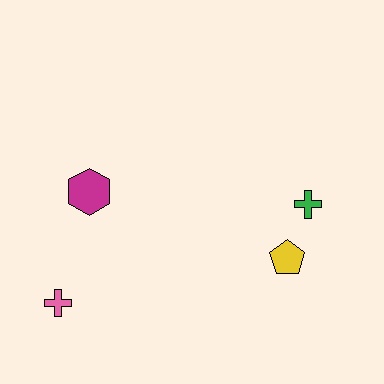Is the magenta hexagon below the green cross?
No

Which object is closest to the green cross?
The yellow pentagon is closest to the green cross.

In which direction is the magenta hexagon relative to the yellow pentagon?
The magenta hexagon is to the left of the yellow pentagon.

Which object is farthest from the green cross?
The pink cross is farthest from the green cross.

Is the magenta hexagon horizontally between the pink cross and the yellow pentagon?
Yes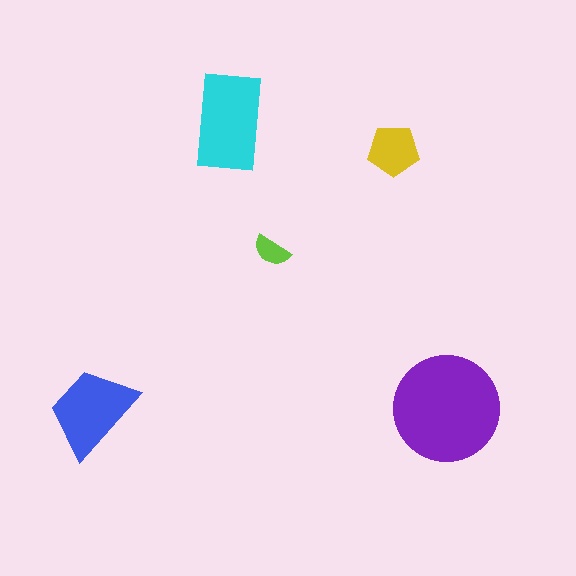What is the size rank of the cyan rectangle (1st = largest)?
2nd.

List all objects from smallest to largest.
The lime semicircle, the yellow pentagon, the blue trapezoid, the cyan rectangle, the purple circle.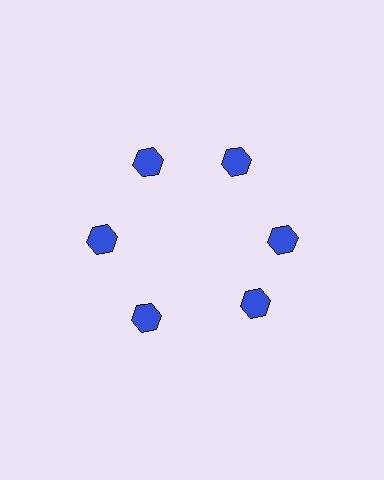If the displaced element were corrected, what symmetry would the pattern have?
It would have 6-fold rotational symmetry — the pattern would map onto itself every 60 degrees.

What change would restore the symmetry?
The symmetry would be restored by rotating it back into even spacing with its neighbors so that all 6 hexagons sit at equal angles and equal distance from the center.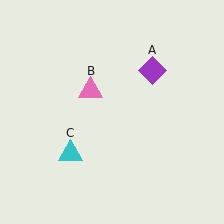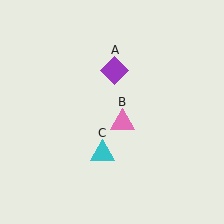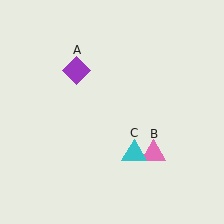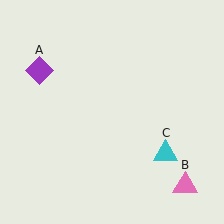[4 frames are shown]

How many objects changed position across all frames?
3 objects changed position: purple diamond (object A), pink triangle (object B), cyan triangle (object C).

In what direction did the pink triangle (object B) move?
The pink triangle (object B) moved down and to the right.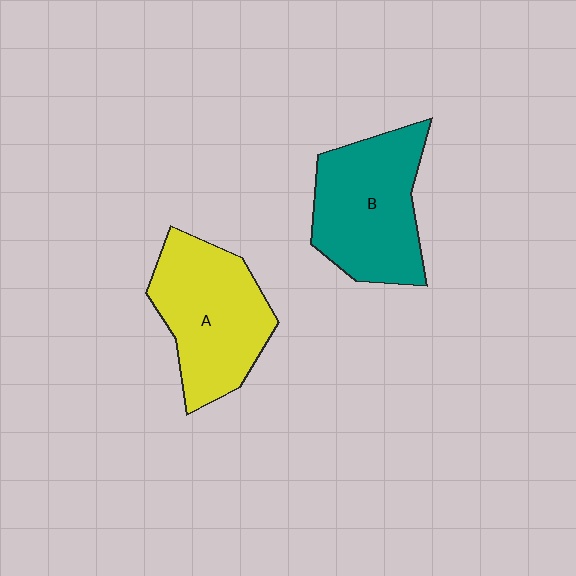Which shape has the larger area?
Shape B (teal).